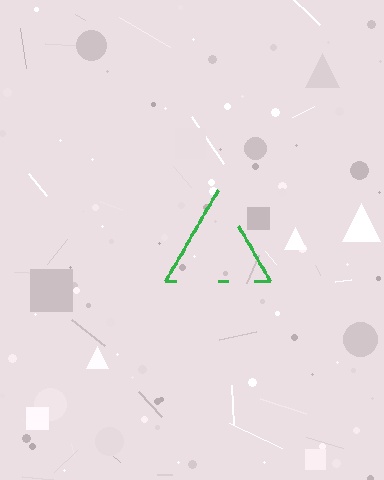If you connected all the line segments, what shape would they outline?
They would outline a triangle.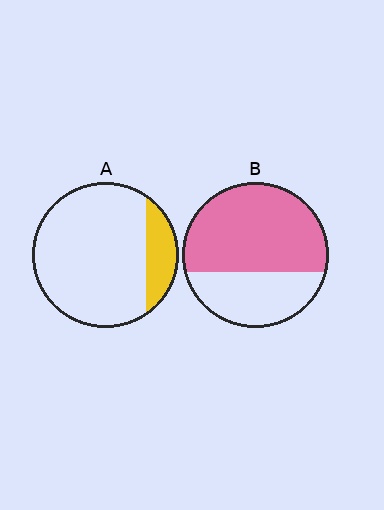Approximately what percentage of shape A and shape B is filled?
A is approximately 15% and B is approximately 65%.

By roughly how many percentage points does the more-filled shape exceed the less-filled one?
By roughly 50 percentage points (B over A).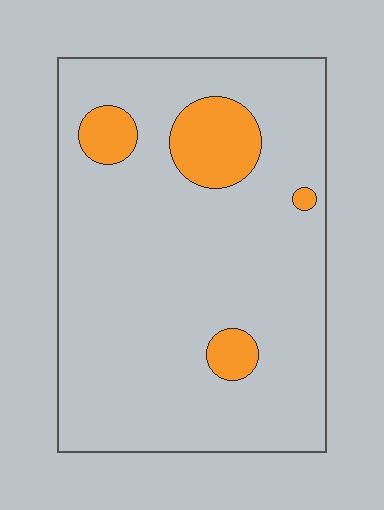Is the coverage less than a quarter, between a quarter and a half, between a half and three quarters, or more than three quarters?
Less than a quarter.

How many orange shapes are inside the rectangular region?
4.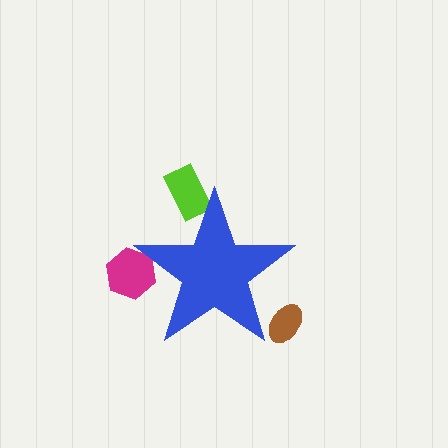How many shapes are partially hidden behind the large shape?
3 shapes are partially hidden.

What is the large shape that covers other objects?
A blue star.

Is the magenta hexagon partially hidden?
Yes, the magenta hexagon is partially hidden behind the blue star.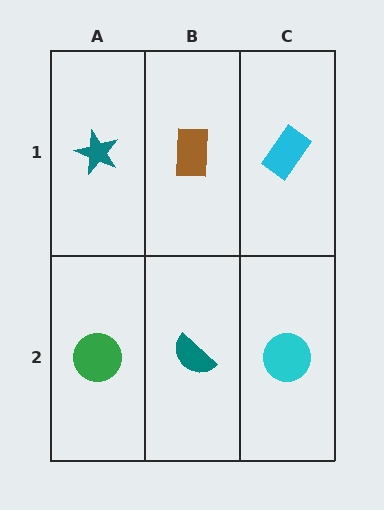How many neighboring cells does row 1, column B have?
3.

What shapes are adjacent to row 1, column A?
A green circle (row 2, column A), a brown rectangle (row 1, column B).